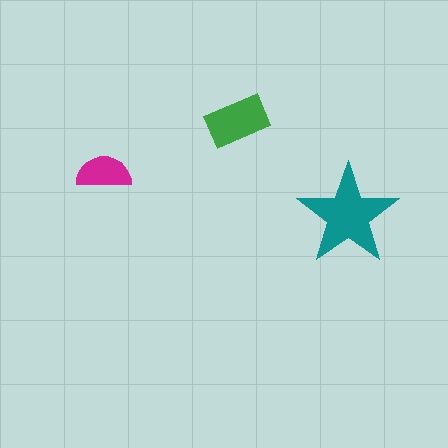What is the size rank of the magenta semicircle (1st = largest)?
3rd.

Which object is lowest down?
The teal star is bottommost.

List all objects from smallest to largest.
The magenta semicircle, the green rectangle, the teal star.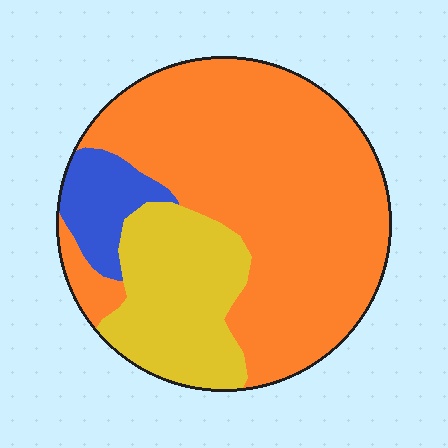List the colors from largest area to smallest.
From largest to smallest: orange, yellow, blue.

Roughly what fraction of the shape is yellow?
Yellow takes up less than a quarter of the shape.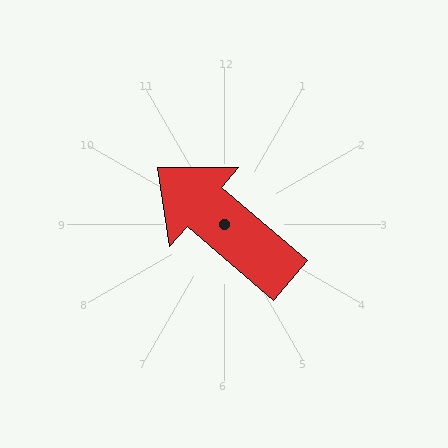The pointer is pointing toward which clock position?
Roughly 10 o'clock.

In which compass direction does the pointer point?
Northwest.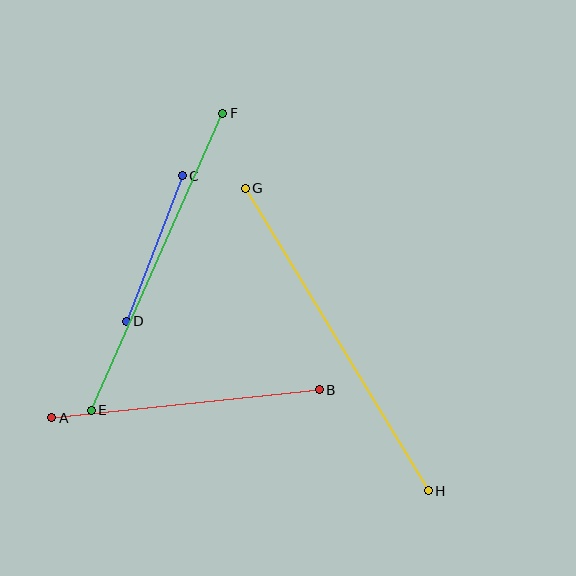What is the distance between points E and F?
The distance is approximately 325 pixels.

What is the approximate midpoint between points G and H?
The midpoint is at approximately (337, 339) pixels.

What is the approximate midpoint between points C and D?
The midpoint is at approximately (154, 249) pixels.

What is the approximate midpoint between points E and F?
The midpoint is at approximately (157, 262) pixels.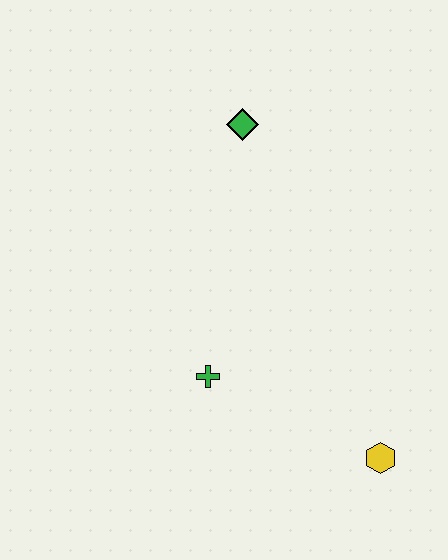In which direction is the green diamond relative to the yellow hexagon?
The green diamond is above the yellow hexagon.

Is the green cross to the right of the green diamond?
No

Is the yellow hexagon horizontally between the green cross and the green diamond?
No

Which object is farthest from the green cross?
The green diamond is farthest from the green cross.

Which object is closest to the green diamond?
The green cross is closest to the green diamond.